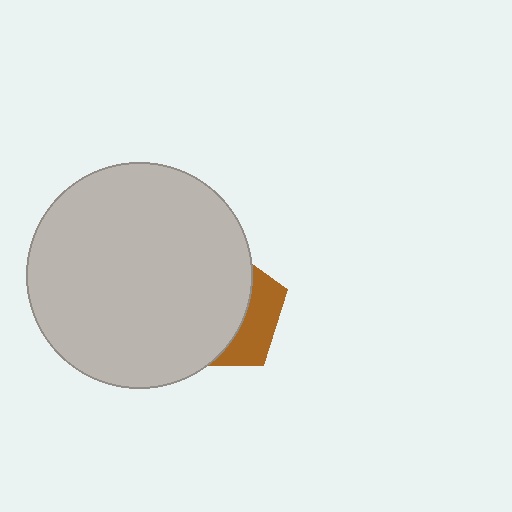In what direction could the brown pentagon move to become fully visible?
The brown pentagon could move right. That would shift it out from behind the light gray circle entirely.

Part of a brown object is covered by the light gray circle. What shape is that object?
It is a pentagon.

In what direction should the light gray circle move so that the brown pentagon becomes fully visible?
The light gray circle should move left. That is the shortest direction to clear the overlap and leave the brown pentagon fully visible.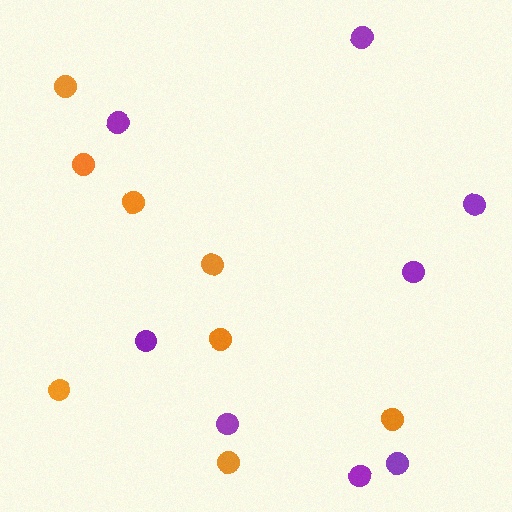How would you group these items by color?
There are 2 groups: one group of purple circles (8) and one group of orange circles (8).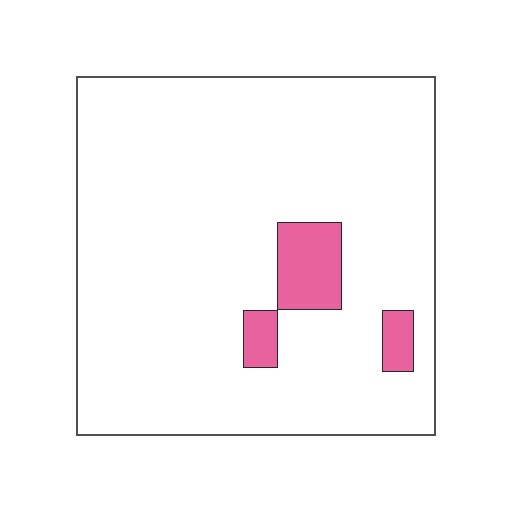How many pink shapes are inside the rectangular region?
3.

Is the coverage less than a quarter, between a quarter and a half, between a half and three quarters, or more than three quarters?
Less than a quarter.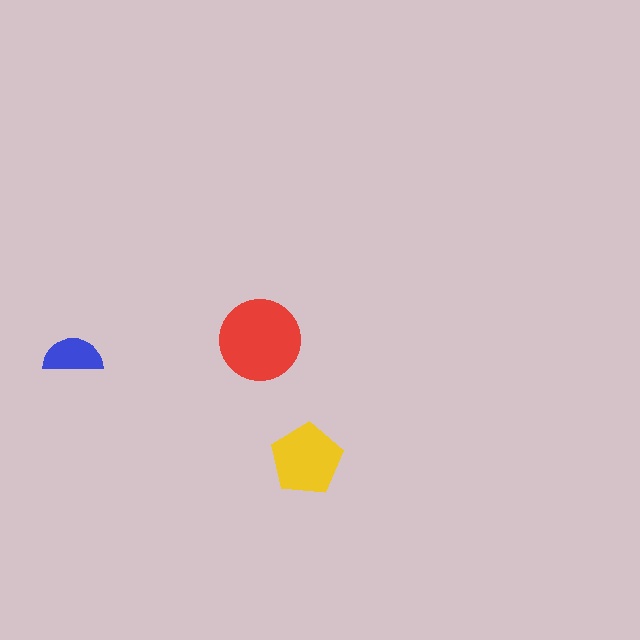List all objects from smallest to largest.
The blue semicircle, the yellow pentagon, the red circle.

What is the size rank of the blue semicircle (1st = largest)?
3rd.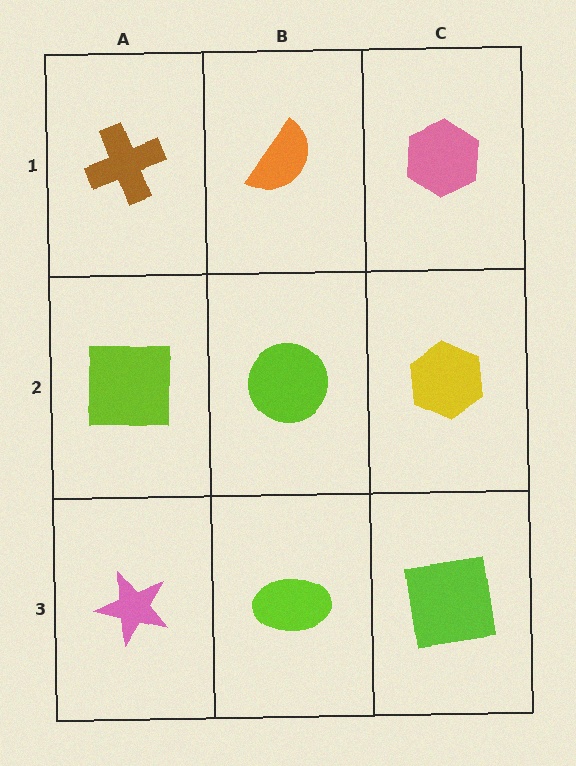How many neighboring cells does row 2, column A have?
3.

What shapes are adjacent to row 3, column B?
A lime circle (row 2, column B), a pink star (row 3, column A), a lime square (row 3, column C).